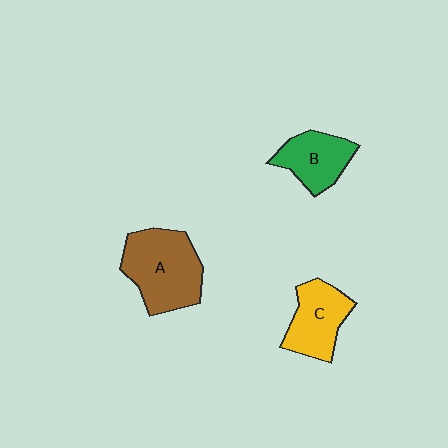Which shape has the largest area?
Shape A (brown).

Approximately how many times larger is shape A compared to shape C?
Approximately 1.4 times.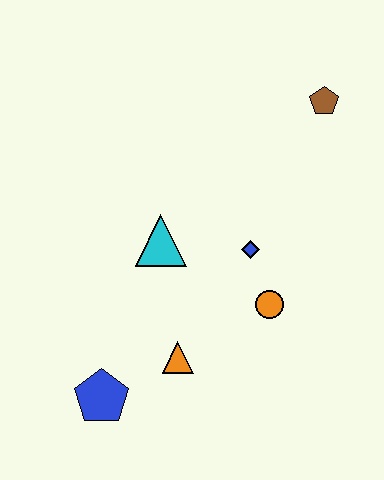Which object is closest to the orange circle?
The blue diamond is closest to the orange circle.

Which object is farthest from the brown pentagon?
The blue pentagon is farthest from the brown pentagon.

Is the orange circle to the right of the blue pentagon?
Yes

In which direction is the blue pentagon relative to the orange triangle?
The blue pentagon is to the left of the orange triangle.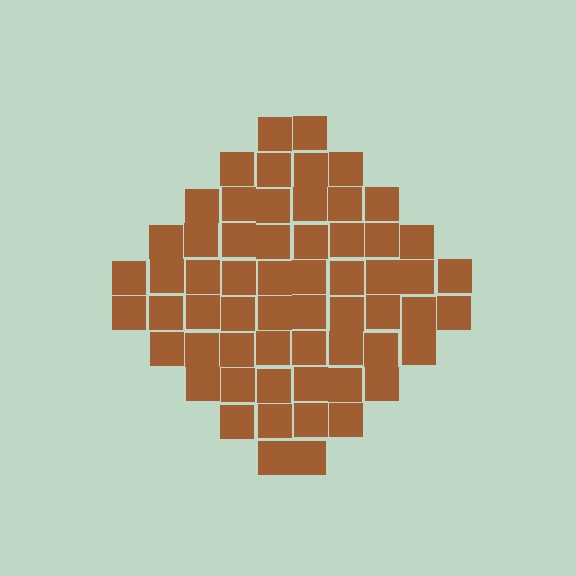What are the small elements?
The small elements are squares.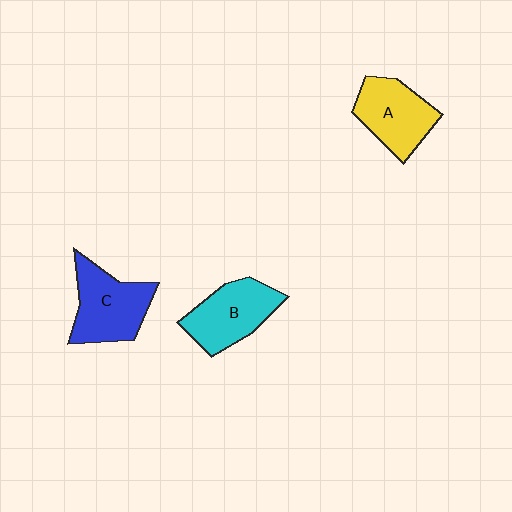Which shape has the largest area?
Shape C (blue).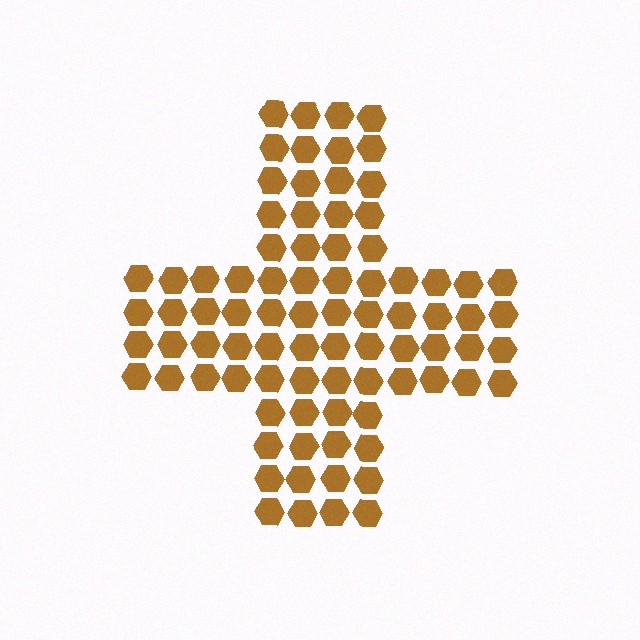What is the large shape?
The large shape is a cross.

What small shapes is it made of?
It is made of small hexagons.